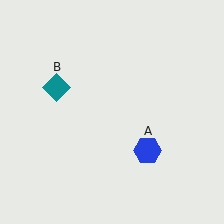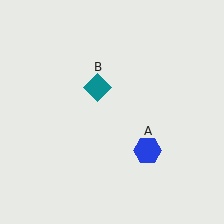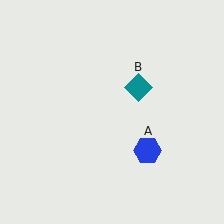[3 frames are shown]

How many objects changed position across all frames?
1 object changed position: teal diamond (object B).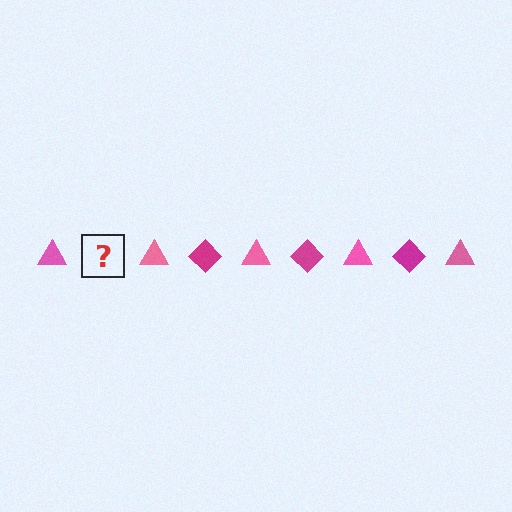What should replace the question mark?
The question mark should be replaced with a magenta diamond.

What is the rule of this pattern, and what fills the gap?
The rule is that the pattern alternates between pink triangle and magenta diamond. The gap should be filled with a magenta diamond.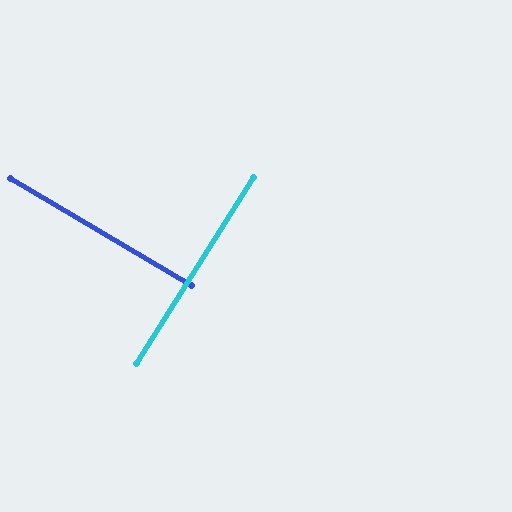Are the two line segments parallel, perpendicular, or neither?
Perpendicular — they meet at approximately 88°.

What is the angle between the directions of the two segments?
Approximately 88 degrees.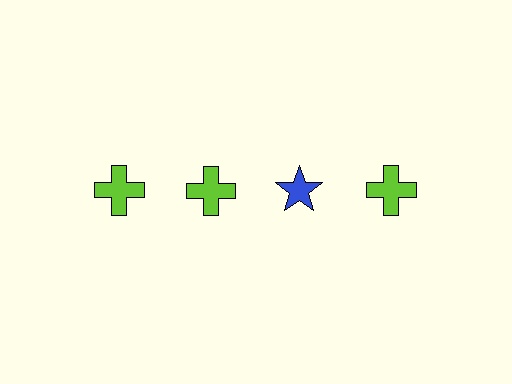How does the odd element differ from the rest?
It differs in both color (blue instead of lime) and shape (star instead of cross).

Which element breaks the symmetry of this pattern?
The blue star in the top row, center column breaks the symmetry. All other shapes are lime crosses.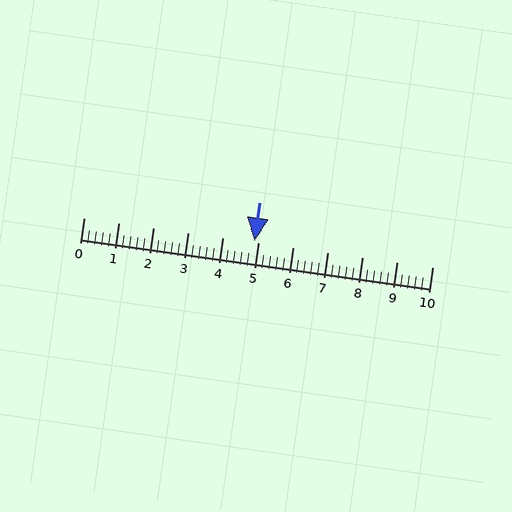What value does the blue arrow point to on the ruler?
The blue arrow points to approximately 4.9.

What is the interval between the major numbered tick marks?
The major tick marks are spaced 1 units apart.